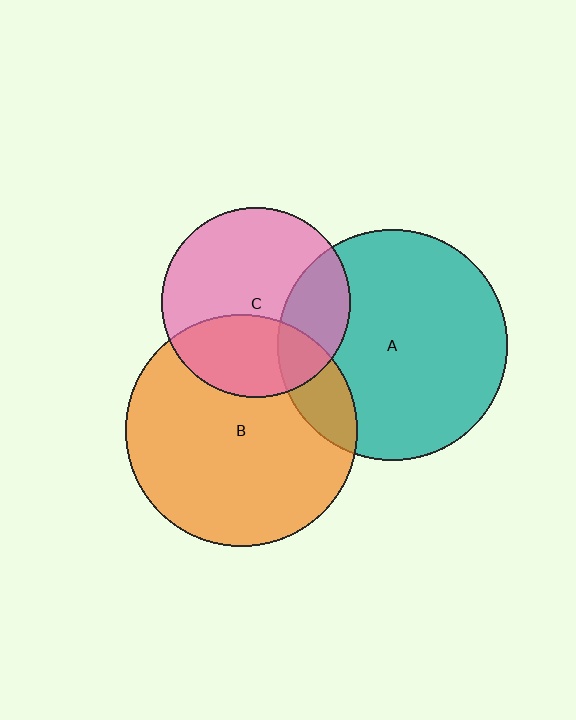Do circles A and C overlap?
Yes.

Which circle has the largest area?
Circle B (orange).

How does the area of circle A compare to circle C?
Approximately 1.5 times.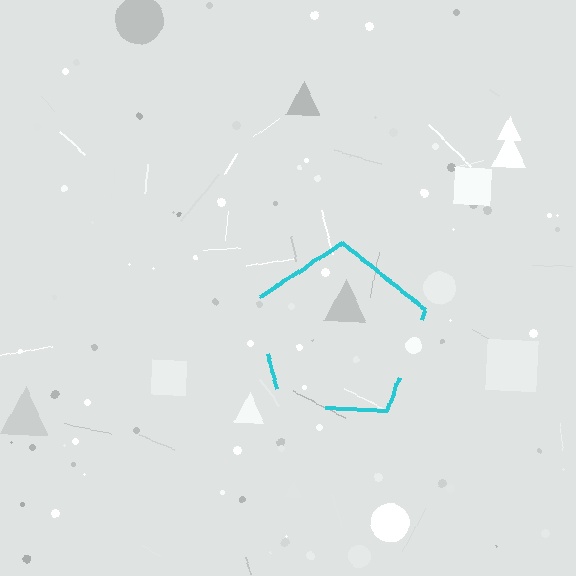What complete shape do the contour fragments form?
The contour fragments form a pentagon.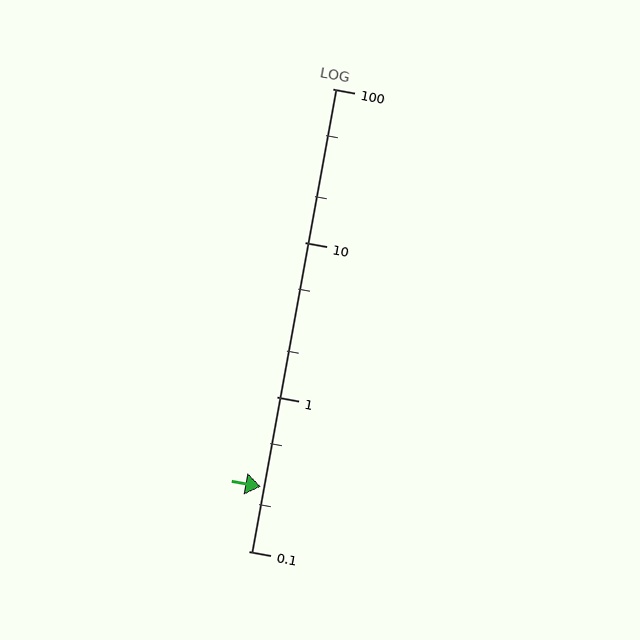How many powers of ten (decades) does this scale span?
The scale spans 3 decades, from 0.1 to 100.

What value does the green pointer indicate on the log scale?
The pointer indicates approximately 0.26.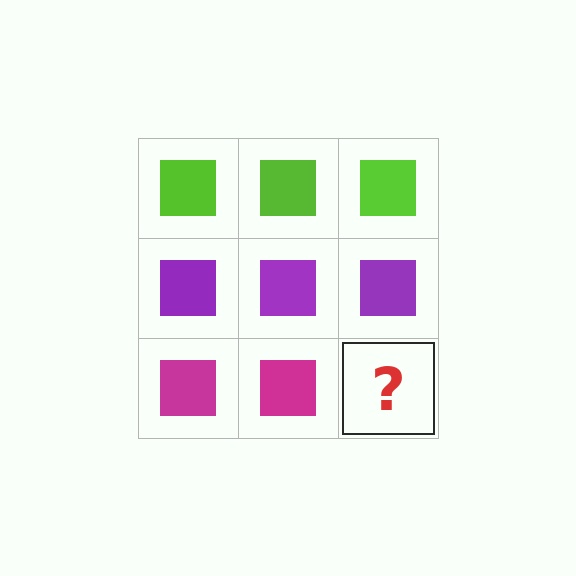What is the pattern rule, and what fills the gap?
The rule is that each row has a consistent color. The gap should be filled with a magenta square.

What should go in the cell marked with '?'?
The missing cell should contain a magenta square.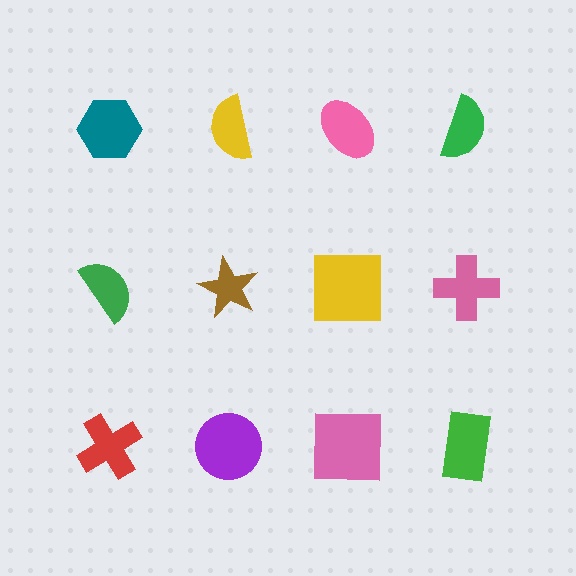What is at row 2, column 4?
A pink cross.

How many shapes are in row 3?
4 shapes.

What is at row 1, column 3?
A pink ellipse.